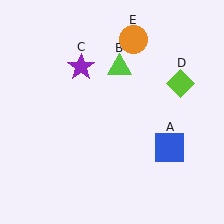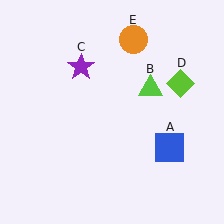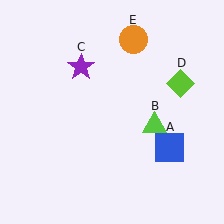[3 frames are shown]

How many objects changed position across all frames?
1 object changed position: lime triangle (object B).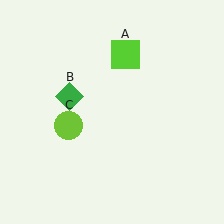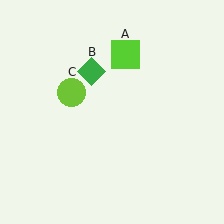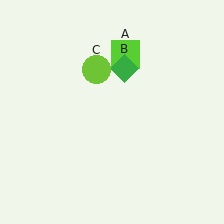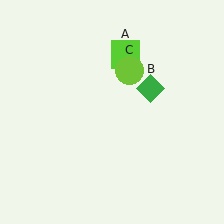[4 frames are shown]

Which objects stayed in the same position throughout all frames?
Lime square (object A) remained stationary.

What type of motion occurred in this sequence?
The green diamond (object B), lime circle (object C) rotated clockwise around the center of the scene.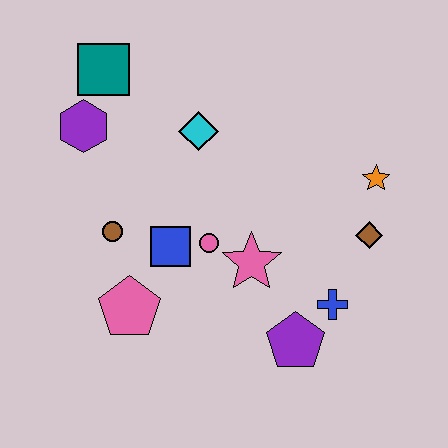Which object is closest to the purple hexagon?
The teal square is closest to the purple hexagon.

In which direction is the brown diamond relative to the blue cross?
The brown diamond is above the blue cross.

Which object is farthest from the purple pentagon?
The teal square is farthest from the purple pentagon.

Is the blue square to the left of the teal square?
No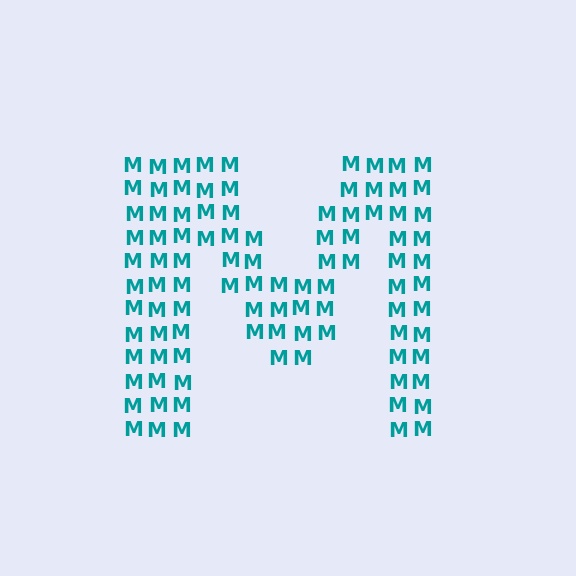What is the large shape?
The large shape is the letter M.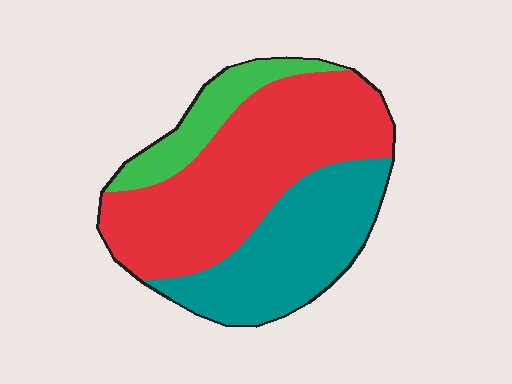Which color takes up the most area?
Red, at roughly 50%.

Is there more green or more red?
Red.